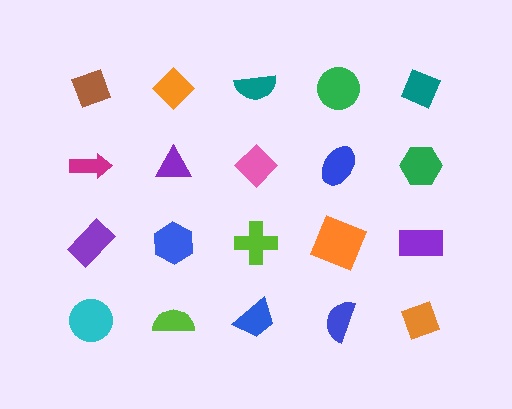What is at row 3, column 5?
A purple rectangle.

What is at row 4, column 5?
An orange diamond.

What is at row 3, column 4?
An orange square.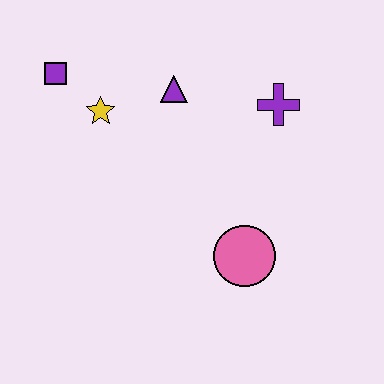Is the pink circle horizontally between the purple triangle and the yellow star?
No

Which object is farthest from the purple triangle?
The pink circle is farthest from the purple triangle.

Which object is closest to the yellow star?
The purple square is closest to the yellow star.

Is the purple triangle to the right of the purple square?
Yes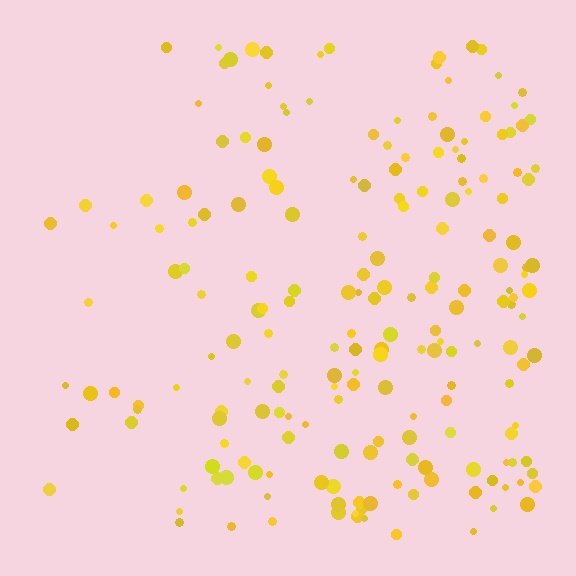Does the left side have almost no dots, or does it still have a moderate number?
Still a moderate number, just noticeably fewer than the right.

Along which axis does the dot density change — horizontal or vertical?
Horizontal.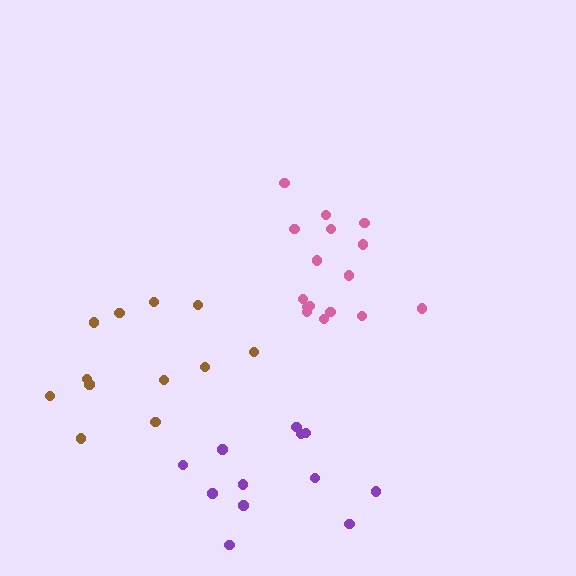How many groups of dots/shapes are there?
There are 3 groups.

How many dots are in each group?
Group 1: 16 dots, Group 2: 12 dots, Group 3: 12 dots (40 total).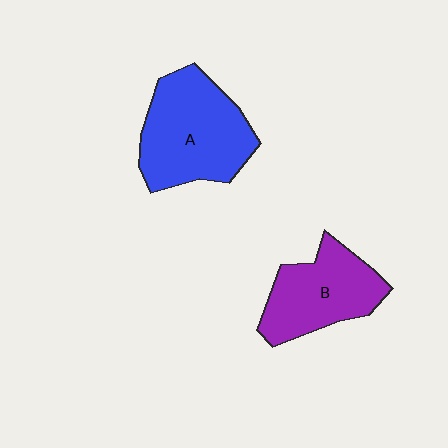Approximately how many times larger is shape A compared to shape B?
Approximately 1.3 times.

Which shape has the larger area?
Shape A (blue).